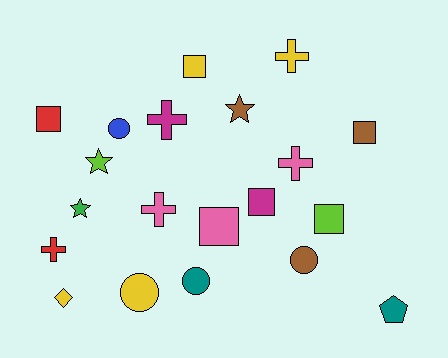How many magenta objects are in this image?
There are 2 magenta objects.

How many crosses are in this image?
There are 5 crosses.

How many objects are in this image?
There are 20 objects.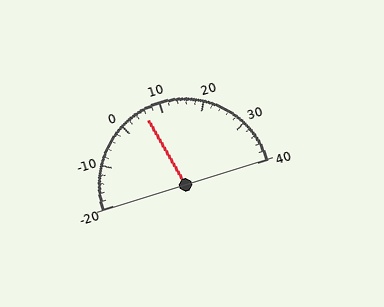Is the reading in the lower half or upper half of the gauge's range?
The reading is in the lower half of the range (-20 to 40).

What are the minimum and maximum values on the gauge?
The gauge ranges from -20 to 40.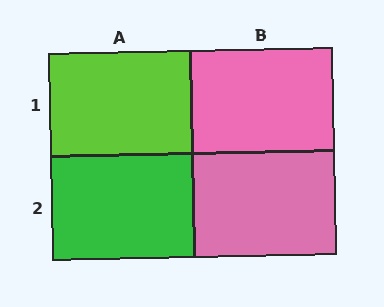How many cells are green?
1 cell is green.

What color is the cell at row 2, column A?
Green.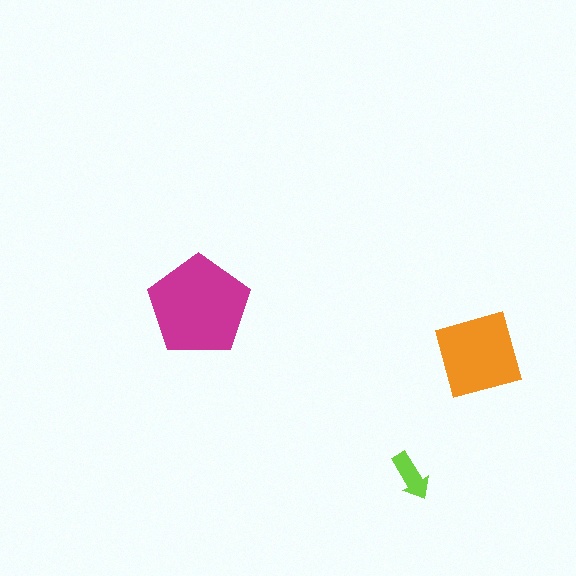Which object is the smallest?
The lime arrow.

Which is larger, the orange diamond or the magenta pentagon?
The magenta pentagon.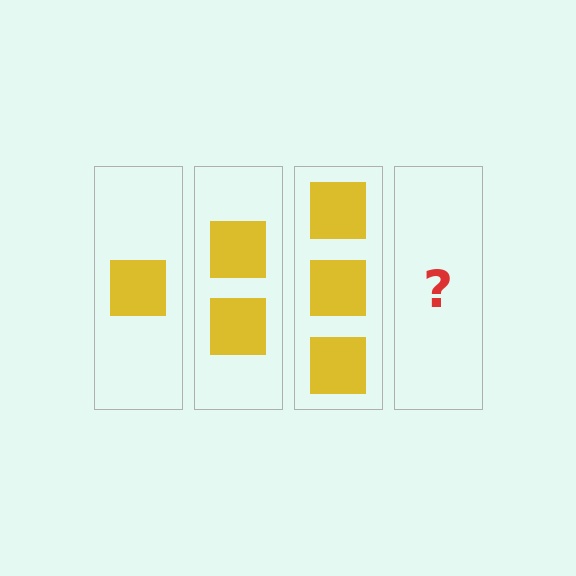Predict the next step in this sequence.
The next step is 4 squares.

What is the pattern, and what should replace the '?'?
The pattern is that each step adds one more square. The '?' should be 4 squares.